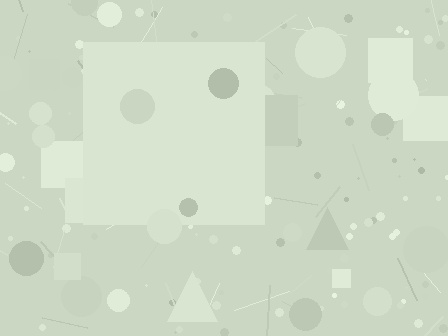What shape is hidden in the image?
A square is hidden in the image.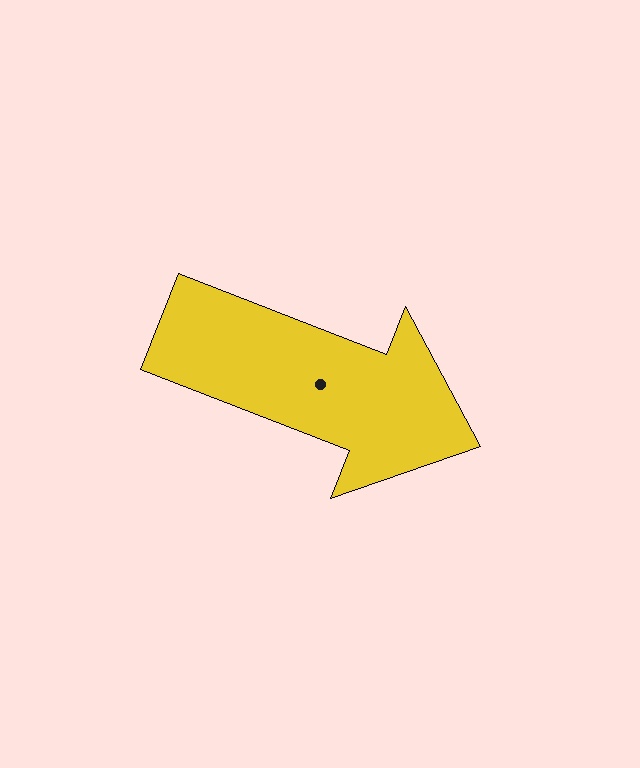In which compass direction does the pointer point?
East.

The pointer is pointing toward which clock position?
Roughly 4 o'clock.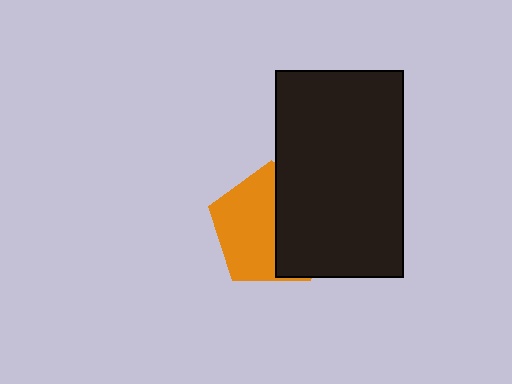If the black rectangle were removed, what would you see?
You would see the complete orange pentagon.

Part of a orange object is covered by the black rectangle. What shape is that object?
It is a pentagon.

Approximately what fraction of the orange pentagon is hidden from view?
Roughly 44% of the orange pentagon is hidden behind the black rectangle.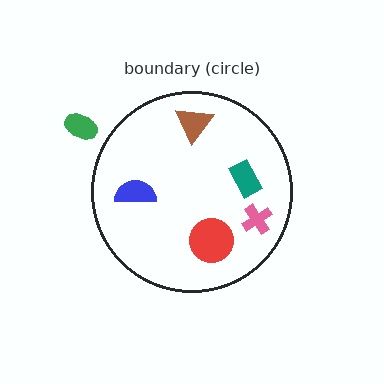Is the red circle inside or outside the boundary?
Inside.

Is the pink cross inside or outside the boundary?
Inside.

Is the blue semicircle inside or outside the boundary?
Inside.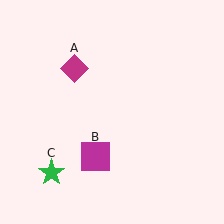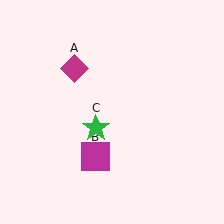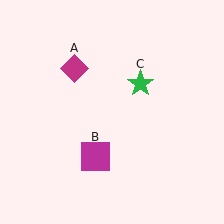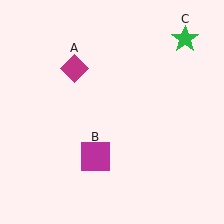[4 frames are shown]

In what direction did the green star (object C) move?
The green star (object C) moved up and to the right.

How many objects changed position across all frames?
1 object changed position: green star (object C).